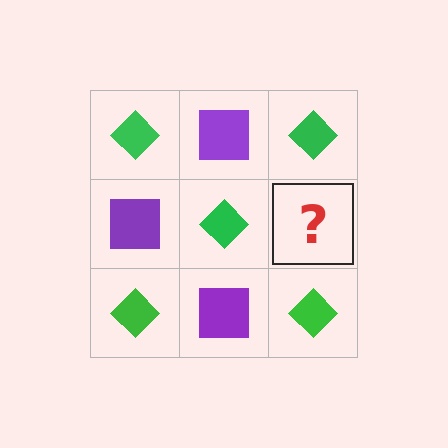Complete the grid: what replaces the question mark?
The question mark should be replaced with a purple square.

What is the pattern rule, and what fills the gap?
The rule is that it alternates green diamond and purple square in a checkerboard pattern. The gap should be filled with a purple square.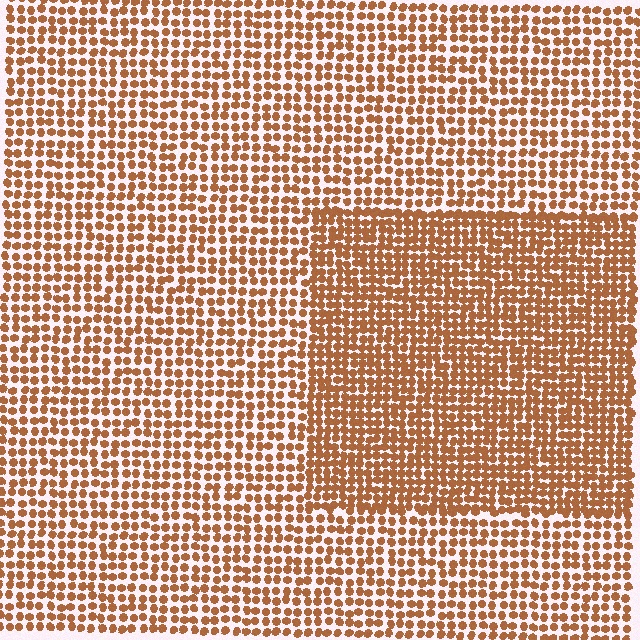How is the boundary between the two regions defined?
The boundary is defined by a change in element density (approximately 1.5x ratio). All elements are the same color, size, and shape.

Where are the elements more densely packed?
The elements are more densely packed inside the rectangle boundary.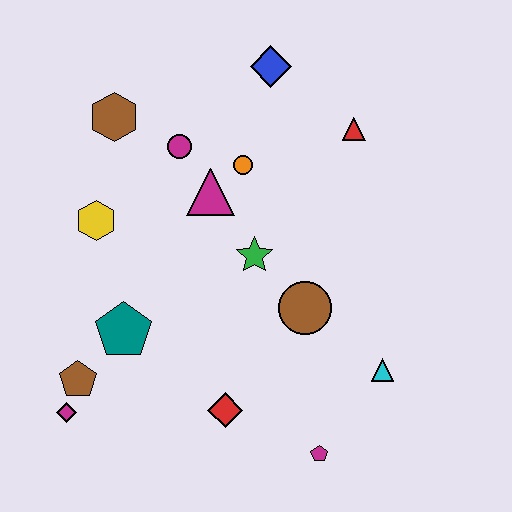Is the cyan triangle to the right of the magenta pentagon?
Yes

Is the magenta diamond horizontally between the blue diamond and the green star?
No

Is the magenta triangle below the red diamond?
No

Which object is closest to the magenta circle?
The magenta triangle is closest to the magenta circle.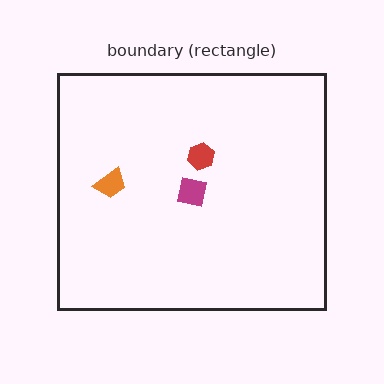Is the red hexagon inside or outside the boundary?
Inside.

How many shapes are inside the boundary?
3 inside, 0 outside.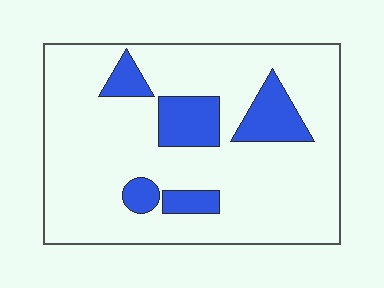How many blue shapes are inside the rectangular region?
5.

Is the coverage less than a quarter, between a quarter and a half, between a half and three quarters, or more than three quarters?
Less than a quarter.